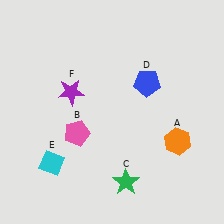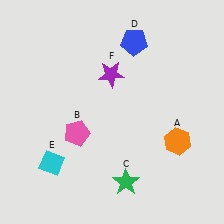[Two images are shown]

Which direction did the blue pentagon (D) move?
The blue pentagon (D) moved up.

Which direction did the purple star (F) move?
The purple star (F) moved right.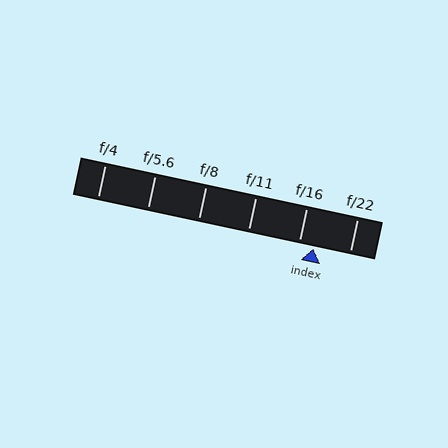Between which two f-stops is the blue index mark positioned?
The index mark is between f/16 and f/22.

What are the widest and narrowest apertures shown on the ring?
The widest aperture shown is f/4 and the narrowest is f/22.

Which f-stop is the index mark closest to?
The index mark is closest to f/16.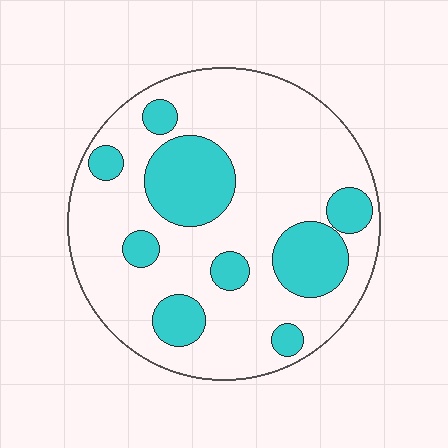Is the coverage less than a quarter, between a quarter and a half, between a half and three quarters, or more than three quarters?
Between a quarter and a half.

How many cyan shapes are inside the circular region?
9.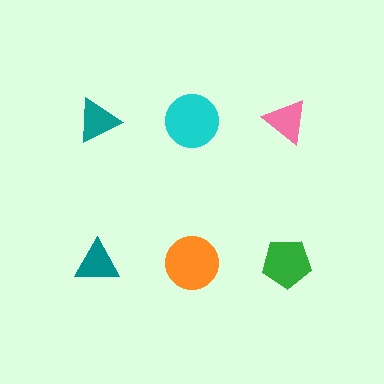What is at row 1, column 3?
A pink triangle.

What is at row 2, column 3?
A green pentagon.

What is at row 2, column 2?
An orange circle.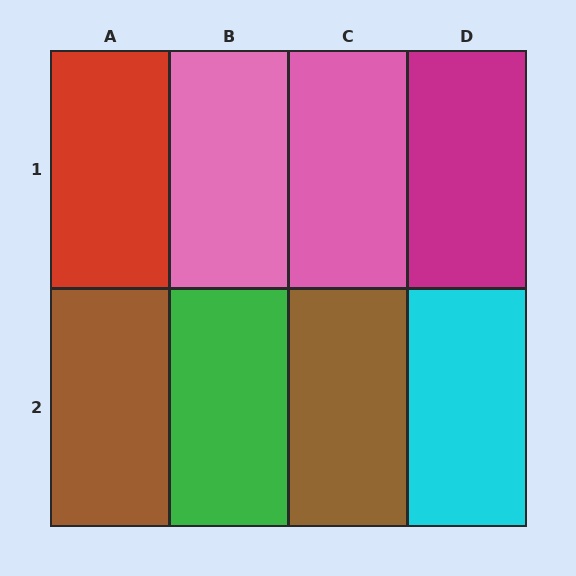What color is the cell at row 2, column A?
Brown.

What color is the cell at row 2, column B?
Green.